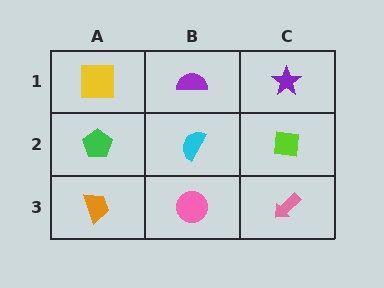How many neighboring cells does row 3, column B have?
3.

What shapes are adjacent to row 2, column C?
A purple star (row 1, column C), a pink arrow (row 3, column C), a cyan semicircle (row 2, column B).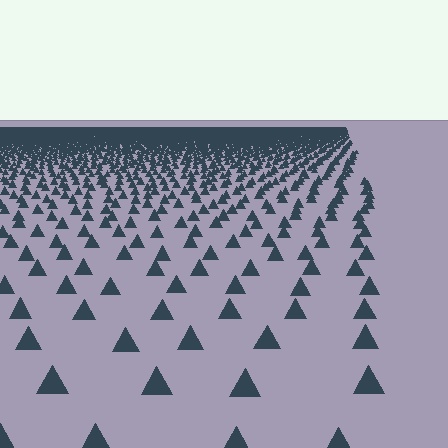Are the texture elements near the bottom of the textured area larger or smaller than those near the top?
Larger. Near the bottom, elements are closer to the viewer and appear at a bigger on-screen size.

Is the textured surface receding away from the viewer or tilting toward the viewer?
The surface is receding away from the viewer. Texture elements get smaller and denser toward the top.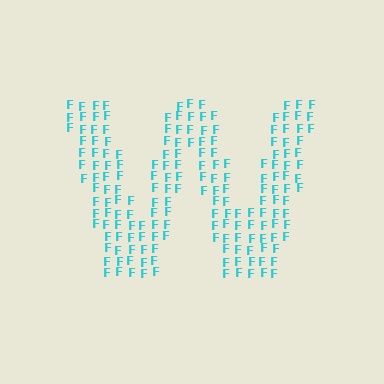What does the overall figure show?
The overall figure shows the letter W.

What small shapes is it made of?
It is made of small letter F's.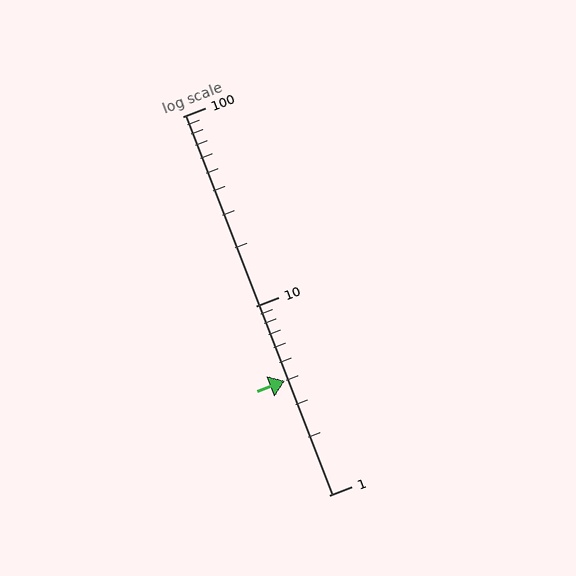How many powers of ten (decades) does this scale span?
The scale spans 2 decades, from 1 to 100.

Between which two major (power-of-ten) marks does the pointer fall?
The pointer is between 1 and 10.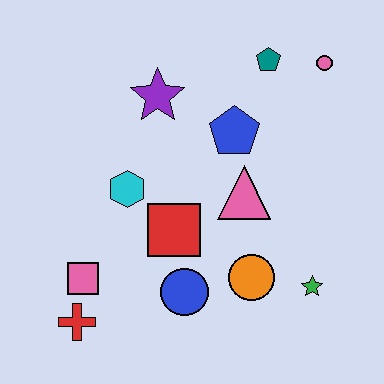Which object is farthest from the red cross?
The pink circle is farthest from the red cross.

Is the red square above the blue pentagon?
No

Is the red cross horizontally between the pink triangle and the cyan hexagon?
No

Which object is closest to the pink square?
The red cross is closest to the pink square.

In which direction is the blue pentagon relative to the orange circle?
The blue pentagon is above the orange circle.